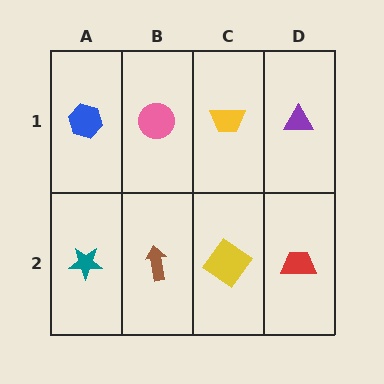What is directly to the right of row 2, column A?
A brown arrow.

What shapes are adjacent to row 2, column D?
A purple triangle (row 1, column D), a yellow diamond (row 2, column C).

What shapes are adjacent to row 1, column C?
A yellow diamond (row 2, column C), a pink circle (row 1, column B), a purple triangle (row 1, column D).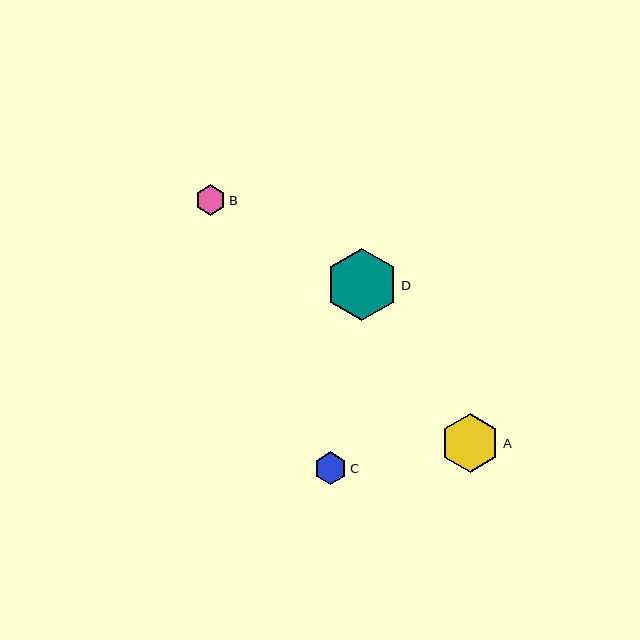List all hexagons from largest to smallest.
From largest to smallest: D, A, C, B.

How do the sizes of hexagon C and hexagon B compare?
Hexagon C and hexagon B are approximately the same size.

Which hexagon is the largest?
Hexagon D is the largest with a size of approximately 73 pixels.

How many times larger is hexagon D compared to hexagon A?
Hexagon D is approximately 1.2 times the size of hexagon A.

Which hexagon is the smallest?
Hexagon B is the smallest with a size of approximately 31 pixels.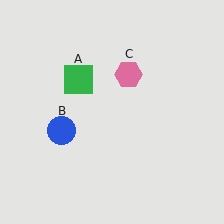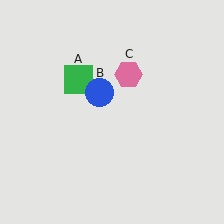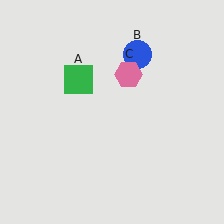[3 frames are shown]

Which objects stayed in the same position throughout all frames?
Green square (object A) and pink hexagon (object C) remained stationary.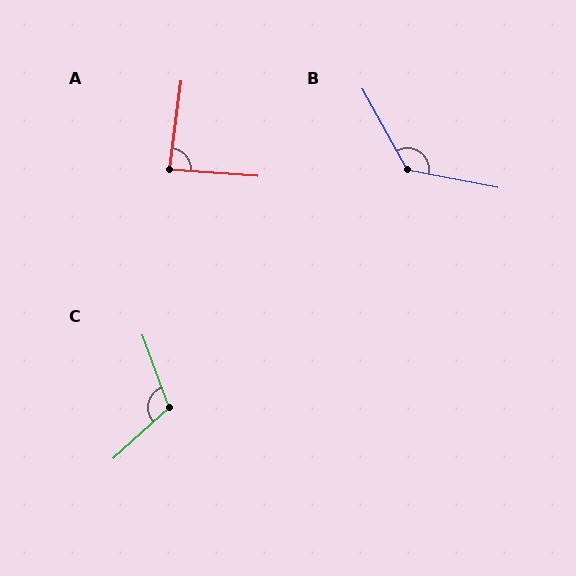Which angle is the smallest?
A, at approximately 86 degrees.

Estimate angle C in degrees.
Approximately 112 degrees.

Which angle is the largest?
B, at approximately 130 degrees.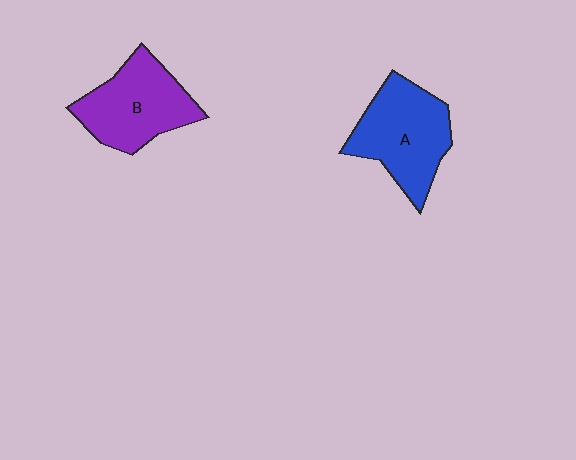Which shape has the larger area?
Shape A (blue).